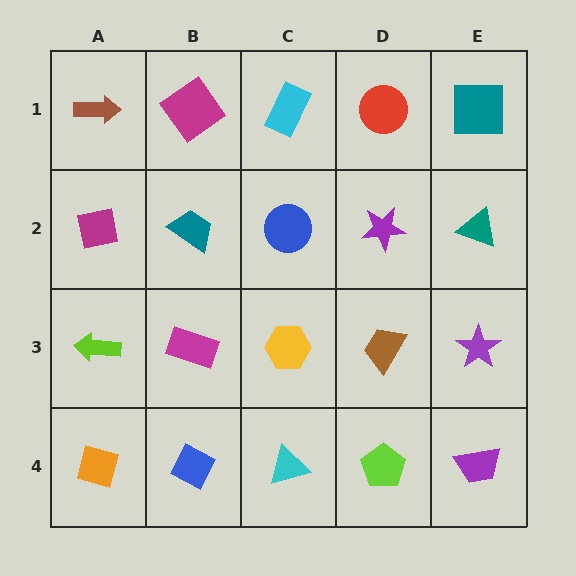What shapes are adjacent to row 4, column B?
A magenta rectangle (row 3, column B), an orange square (row 4, column A), a cyan triangle (row 4, column C).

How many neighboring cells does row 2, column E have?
3.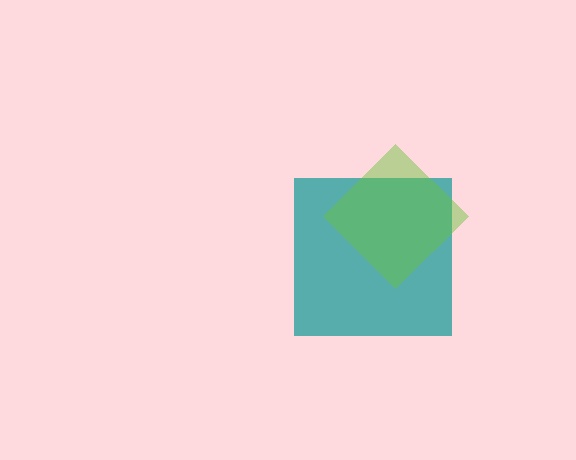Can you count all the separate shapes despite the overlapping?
Yes, there are 2 separate shapes.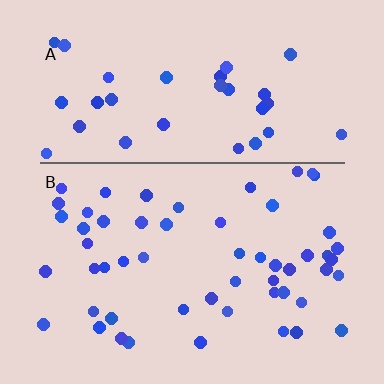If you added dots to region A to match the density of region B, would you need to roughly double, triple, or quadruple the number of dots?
Approximately double.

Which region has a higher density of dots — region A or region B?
B (the bottom).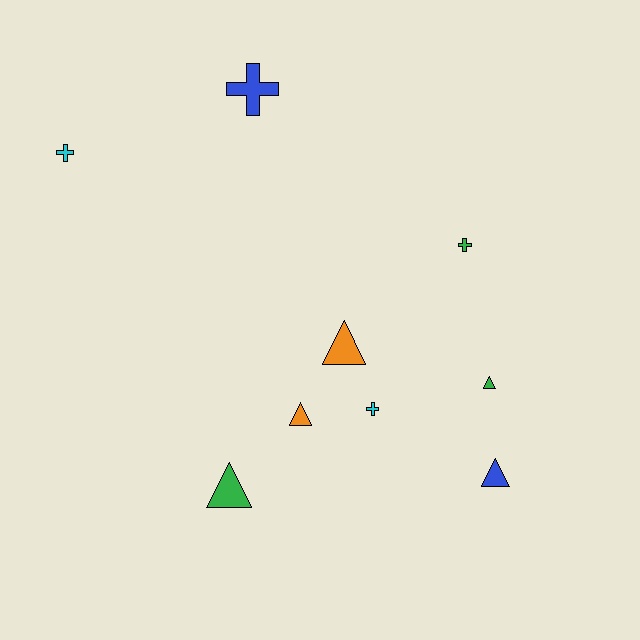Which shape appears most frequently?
Triangle, with 5 objects.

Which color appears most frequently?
Green, with 3 objects.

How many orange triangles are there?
There are 2 orange triangles.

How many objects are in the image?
There are 9 objects.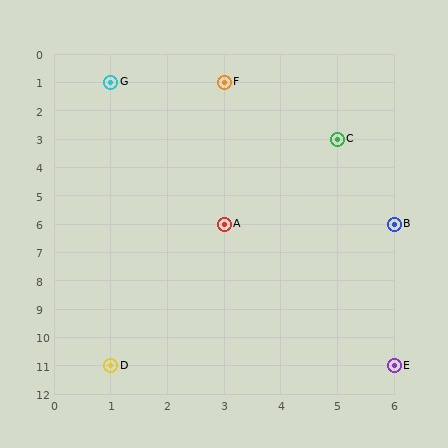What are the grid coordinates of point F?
Point F is at grid coordinates (3, 1).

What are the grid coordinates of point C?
Point C is at grid coordinates (5, 3).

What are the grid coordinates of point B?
Point B is at grid coordinates (6, 6).